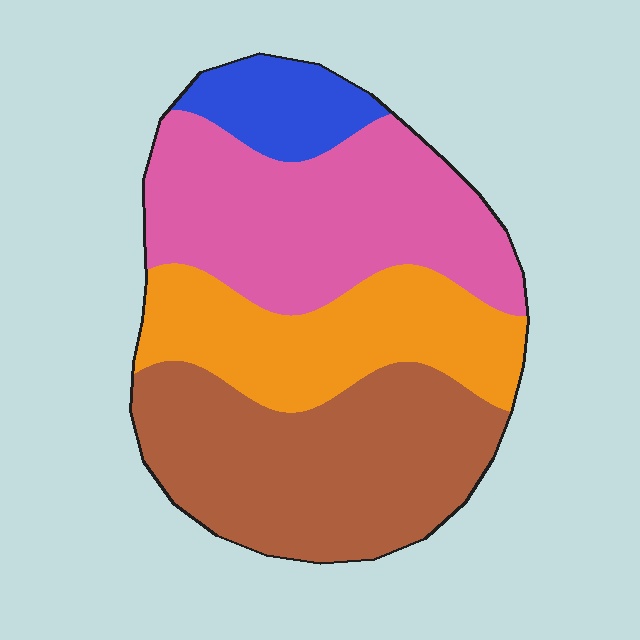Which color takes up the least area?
Blue, at roughly 10%.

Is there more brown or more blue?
Brown.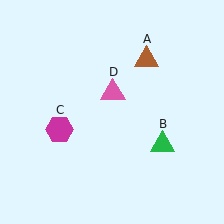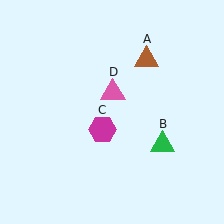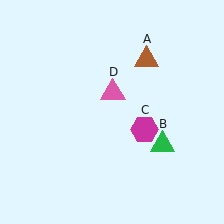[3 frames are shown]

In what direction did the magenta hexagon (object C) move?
The magenta hexagon (object C) moved right.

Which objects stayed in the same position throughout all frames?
Brown triangle (object A) and green triangle (object B) and pink triangle (object D) remained stationary.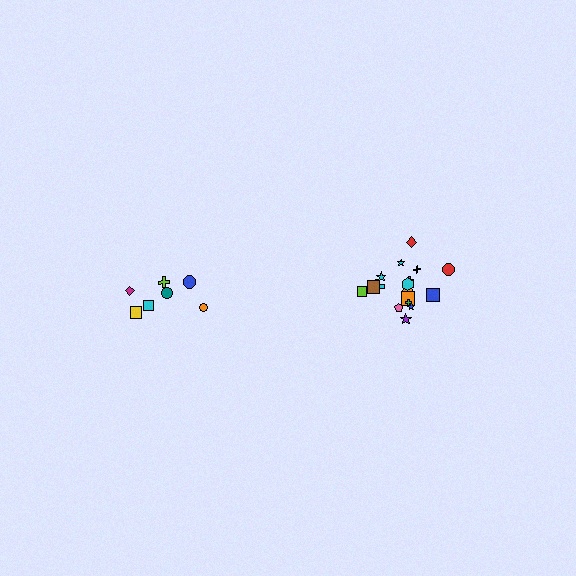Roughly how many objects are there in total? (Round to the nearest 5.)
Roughly 25 objects in total.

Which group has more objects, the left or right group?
The right group.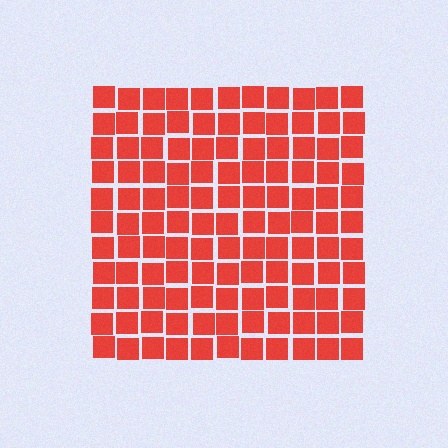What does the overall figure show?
The overall figure shows a square.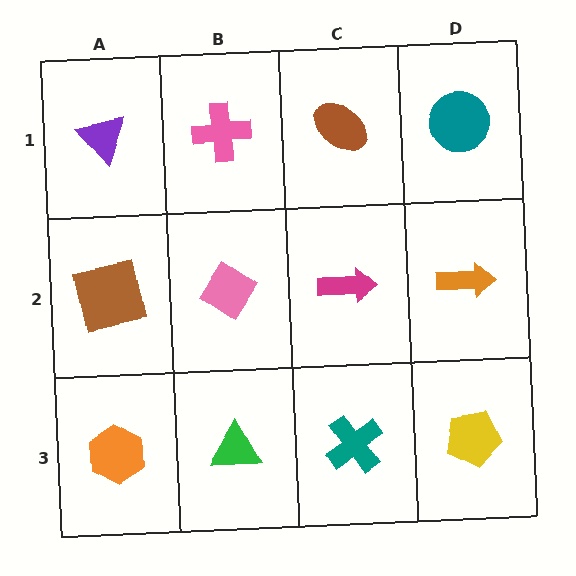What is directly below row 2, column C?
A teal cross.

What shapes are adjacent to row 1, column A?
A brown square (row 2, column A), a pink cross (row 1, column B).